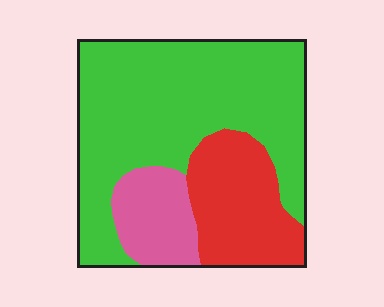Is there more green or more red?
Green.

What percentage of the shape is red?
Red takes up about one quarter (1/4) of the shape.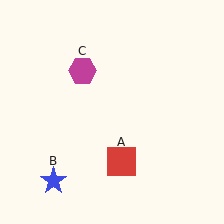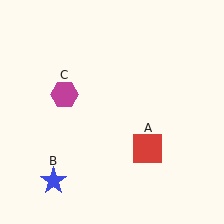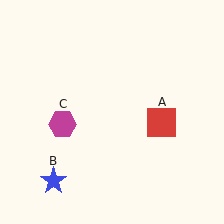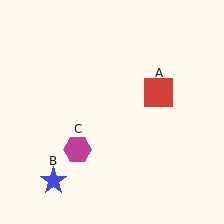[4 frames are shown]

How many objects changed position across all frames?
2 objects changed position: red square (object A), magenta hexagon (object C).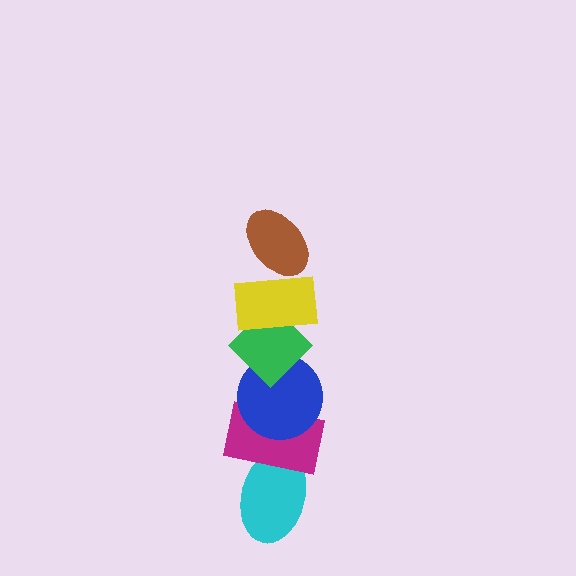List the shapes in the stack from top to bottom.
From top to bottom: the brown ellipse, the yellow rectangle, the green diamond, the blue circle, the magenta rectangle, the cyan ellipse.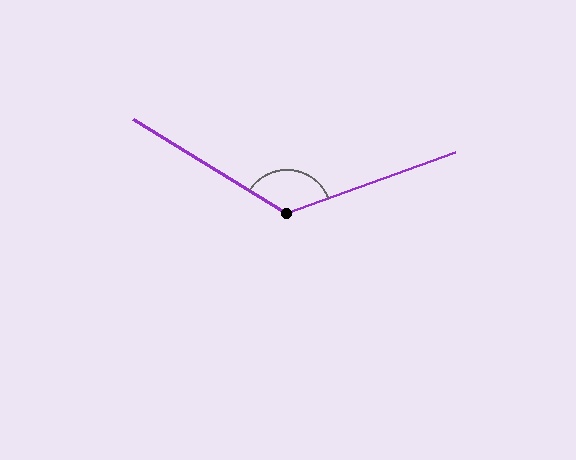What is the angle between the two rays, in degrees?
Approximately 129 degrees.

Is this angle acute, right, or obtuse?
It is obtuse.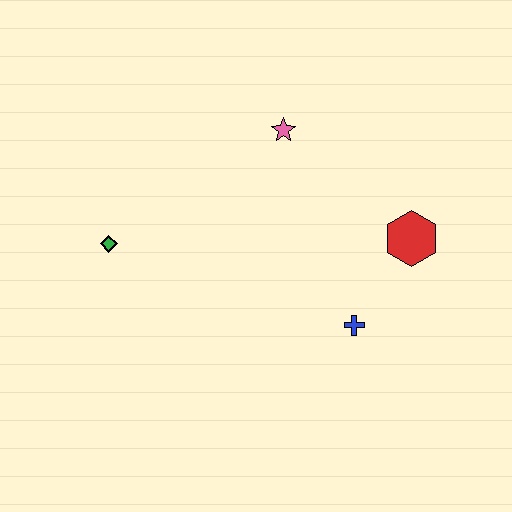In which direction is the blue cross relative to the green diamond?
The blue cross is to the right of the green diamond.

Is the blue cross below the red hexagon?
Yes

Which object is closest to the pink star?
The red hexagon is closest to the pink star.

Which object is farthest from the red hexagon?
The green diamond is farthest from the red hexagon.